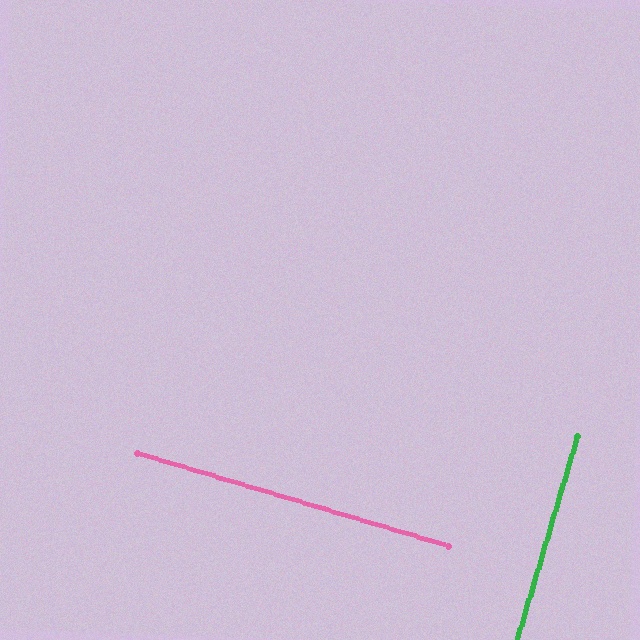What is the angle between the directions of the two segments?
Approximately 90 degrees.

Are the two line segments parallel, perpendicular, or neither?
Perpendicular — they meet at approximately 90°.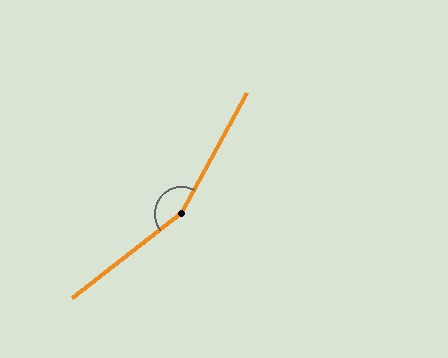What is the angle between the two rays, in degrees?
Approximately 157 degrees.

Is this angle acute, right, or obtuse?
It is obtuse.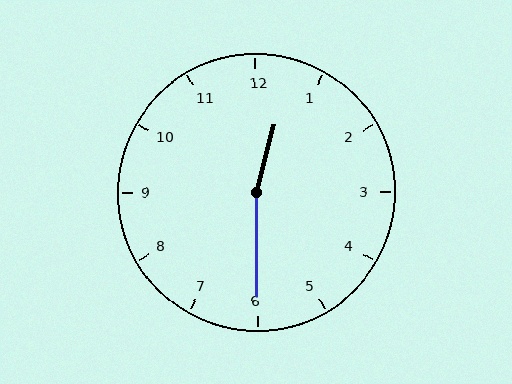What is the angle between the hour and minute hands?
Approximately 165 degrees.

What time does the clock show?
12:30.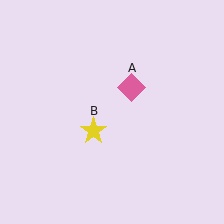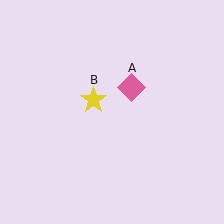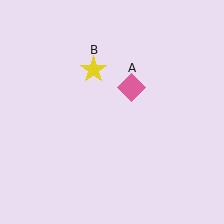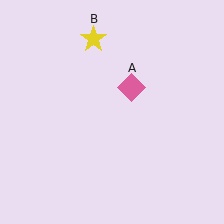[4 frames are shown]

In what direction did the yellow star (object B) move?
The yellow star (object B) moved up.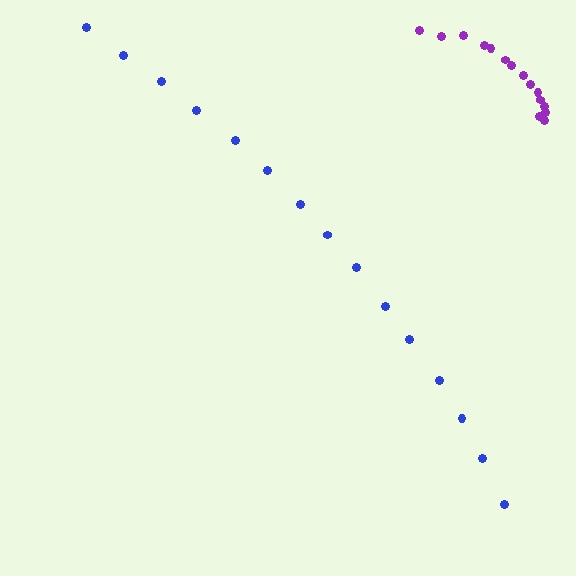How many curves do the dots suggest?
There are 2 distinct paths.